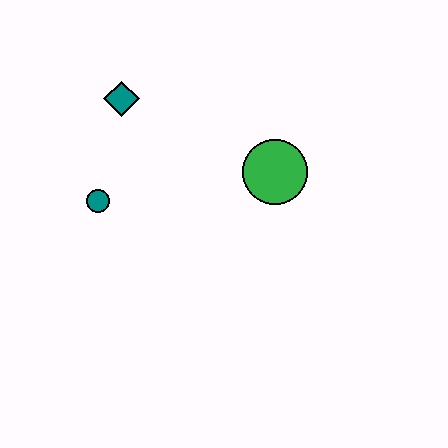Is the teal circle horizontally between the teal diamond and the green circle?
No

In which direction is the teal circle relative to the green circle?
The teal circle is to the left of the green circle.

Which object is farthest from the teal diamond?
The green circle is farthest from the teal diamond.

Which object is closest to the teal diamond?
The teal circle is closest to the teal diamond.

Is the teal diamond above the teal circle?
Yes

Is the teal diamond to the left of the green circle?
Yes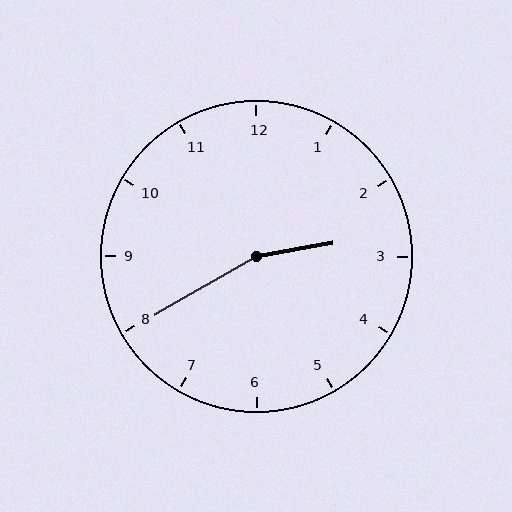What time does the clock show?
2:40.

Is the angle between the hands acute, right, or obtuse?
It is obtuse.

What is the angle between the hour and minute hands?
Approximately 160 degrees.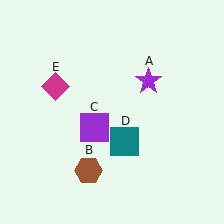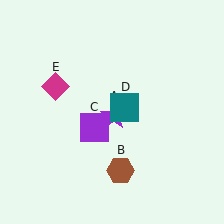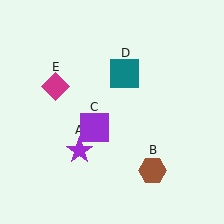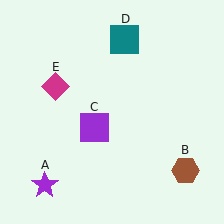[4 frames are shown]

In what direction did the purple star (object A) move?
The purple star (object A) moved down and to the left.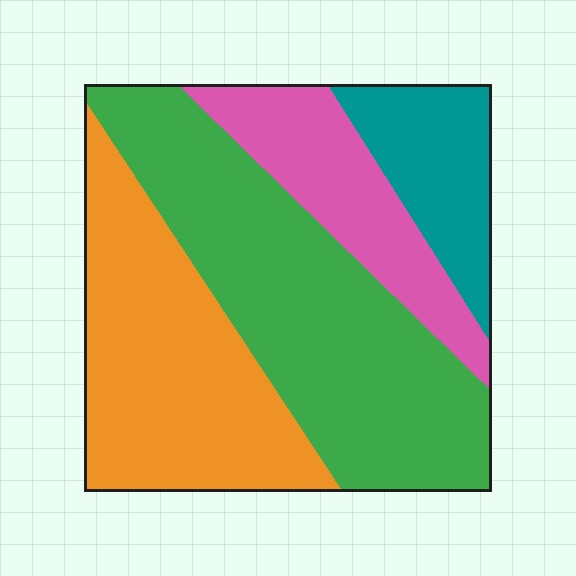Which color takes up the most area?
Green, at roughly 40%.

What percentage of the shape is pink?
Pink takes up about one sixth (1/6) of the shape.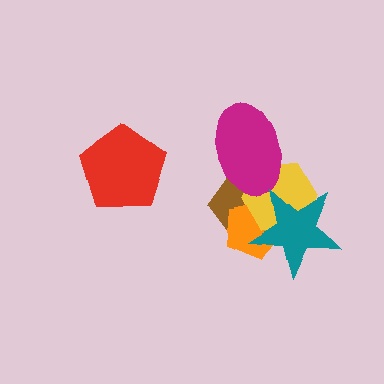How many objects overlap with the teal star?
3 objects overlap with the teal star.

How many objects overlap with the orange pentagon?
3 objects overlap with the orange pentagon.